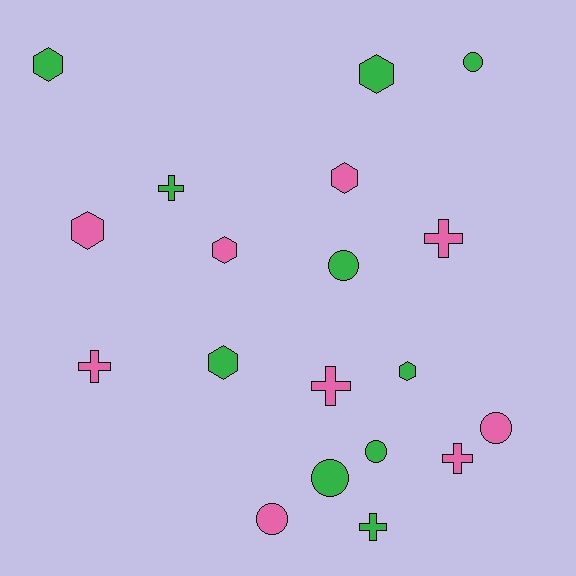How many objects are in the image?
There are 19 objects.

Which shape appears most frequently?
Hexagon, with 7 objects.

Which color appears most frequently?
Green, with 10 objects.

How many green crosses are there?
There are 2 green crosses.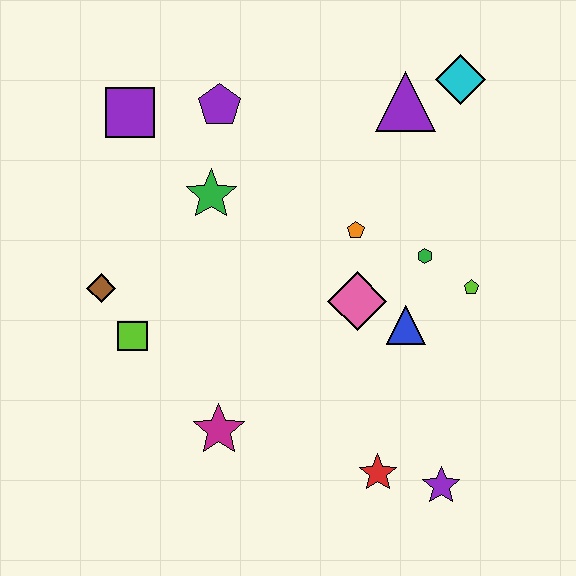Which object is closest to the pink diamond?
The blue triangle is closest to the pink diamond.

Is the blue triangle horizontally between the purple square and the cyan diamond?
Yes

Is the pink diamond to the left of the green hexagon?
Yes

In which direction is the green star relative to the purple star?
The green star is above the purple star.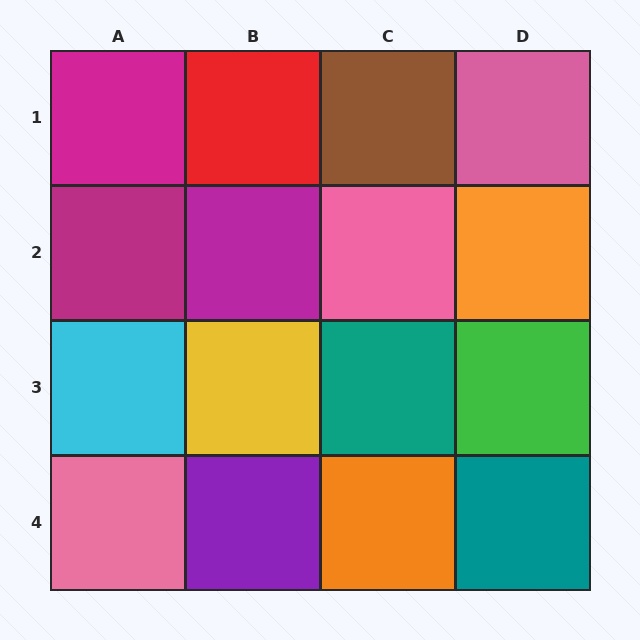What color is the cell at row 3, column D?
Green.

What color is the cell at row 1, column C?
Brown.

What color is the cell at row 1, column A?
Magenta.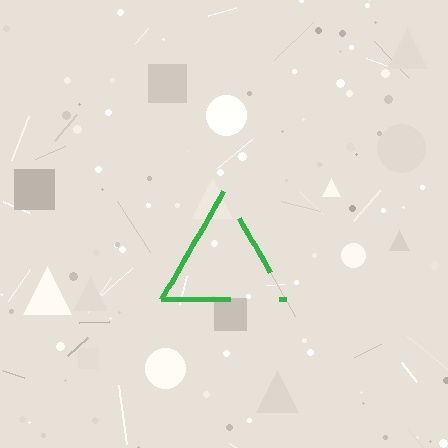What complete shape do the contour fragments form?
The contour fragments form a triangle.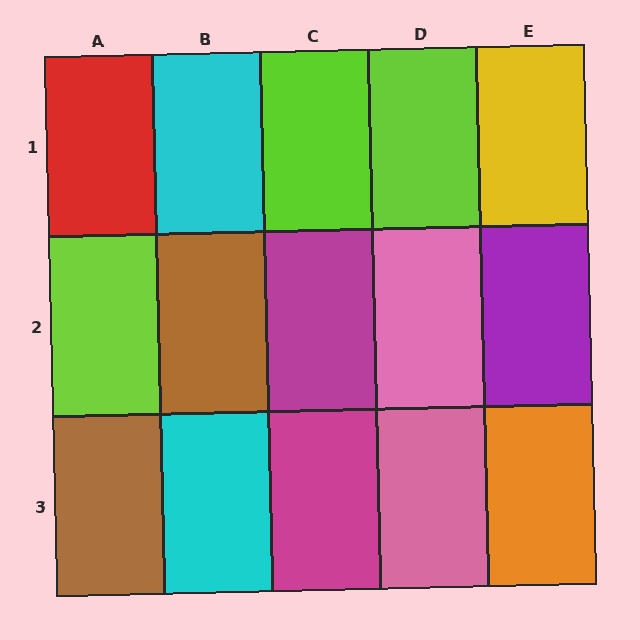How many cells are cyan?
2 cells are cyan.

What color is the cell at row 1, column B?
Cyan.